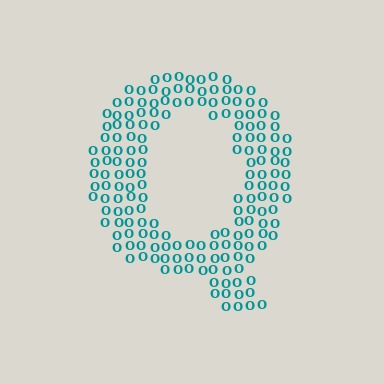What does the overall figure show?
The overall figure shows the letter Q.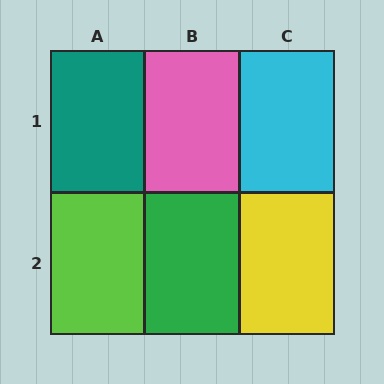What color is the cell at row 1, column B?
Pink.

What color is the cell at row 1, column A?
Teal.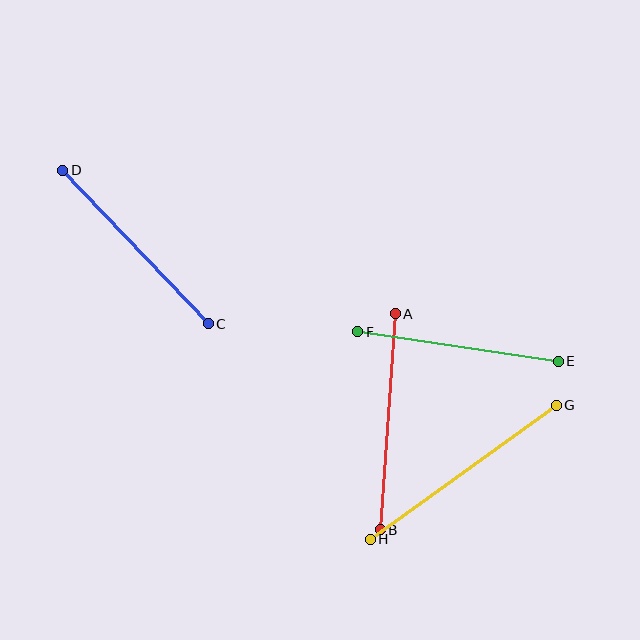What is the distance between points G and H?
The distance is approximately 229 pixels.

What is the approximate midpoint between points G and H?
The midpoint is at approximately (463, 472) pixels.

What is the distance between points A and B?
The distance is approximately 217 pixels.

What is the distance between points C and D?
The distance is approximately 211 pixels.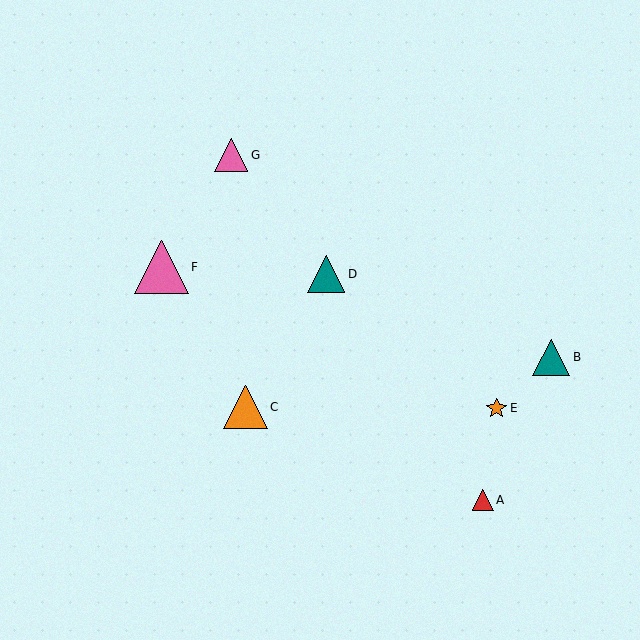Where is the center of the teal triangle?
The center of the teal triangle is at (551, 357).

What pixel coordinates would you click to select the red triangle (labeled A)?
Click at (483, 500) to select the red triangle A.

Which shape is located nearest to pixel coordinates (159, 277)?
The pink triangle (labeled F) at (161, 267) is nearest to that location.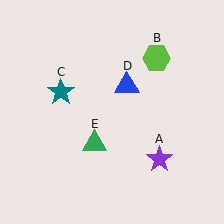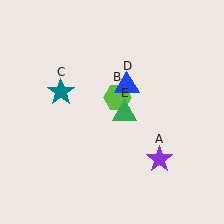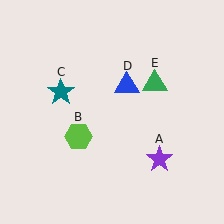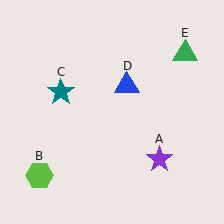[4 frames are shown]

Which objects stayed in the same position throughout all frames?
Purple star (object A) and teal star (object C) and blue triangle (object D) remained stationary.